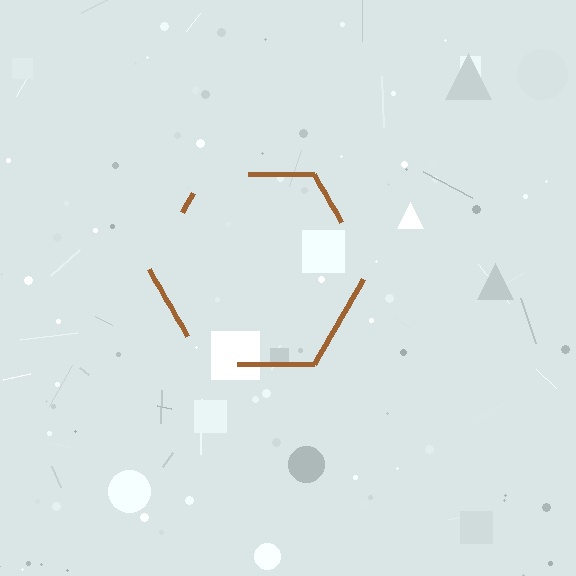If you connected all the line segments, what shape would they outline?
They would outline a hexagon.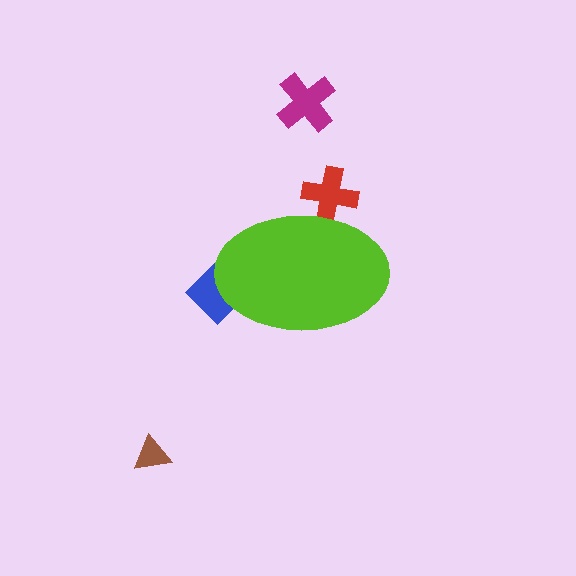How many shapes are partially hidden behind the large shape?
2 shapes are partially hidden.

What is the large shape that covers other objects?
A lime ellipse.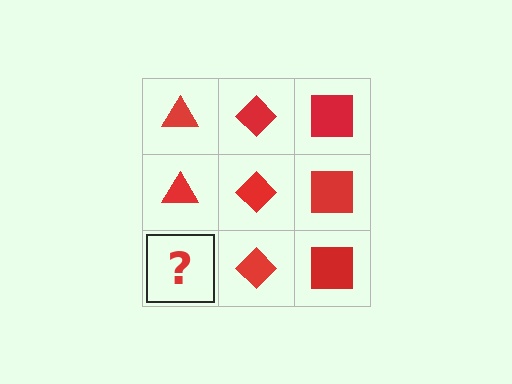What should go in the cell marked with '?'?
The missing cell should contain a red triangle.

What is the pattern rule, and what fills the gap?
The rule is that each column has a consistent shape. The gap should be filled with a red triangle.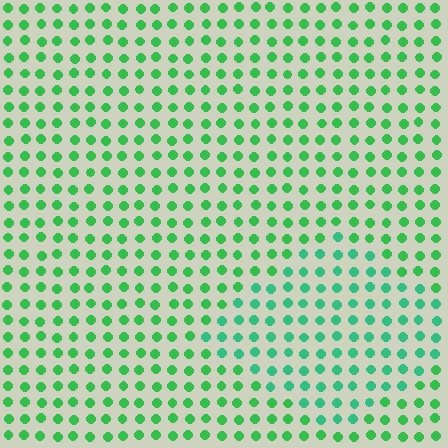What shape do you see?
I see a diamond.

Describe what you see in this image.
The image is filled with small green elements in a uniform arrangement. A diamond-shaped region is visible where the elements are tinted to a slightly different hue, forming a subtle color boundary.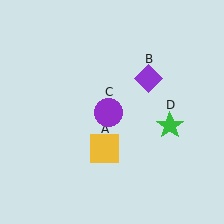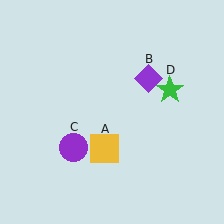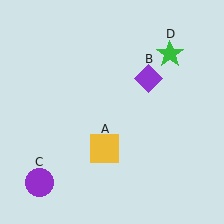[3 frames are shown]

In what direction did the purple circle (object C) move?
The purple circle (object C) moved down and to the left.